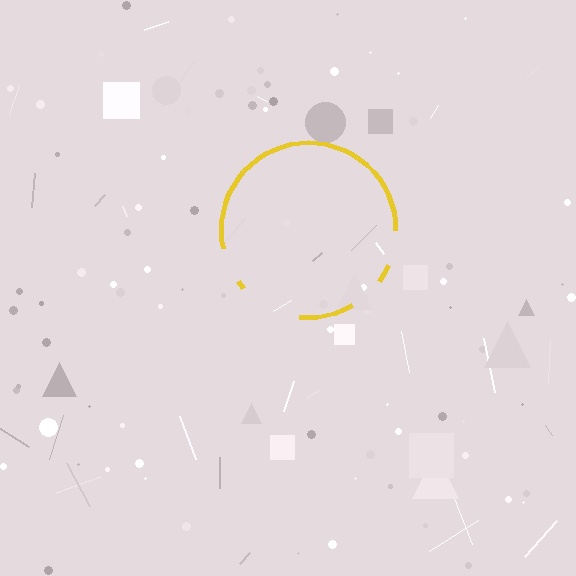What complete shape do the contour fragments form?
The contour fragments form a circle.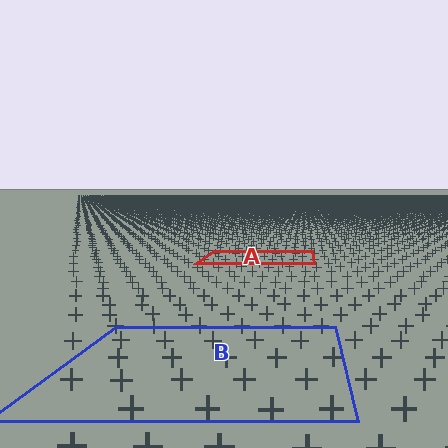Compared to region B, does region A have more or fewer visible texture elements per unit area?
Region A has more texture elements per unit area — they are packed more densely because it is farther away.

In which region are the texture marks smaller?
The texture marks are smaller in region A, because it is farther away.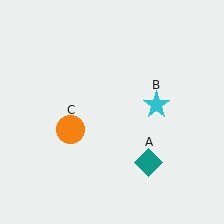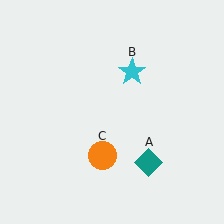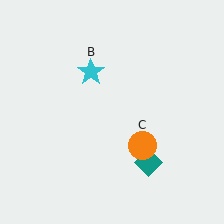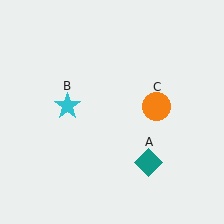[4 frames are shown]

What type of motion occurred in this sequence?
The cyan star (object B), orange circle (object C) rotated counterclockwise around the center of the scene.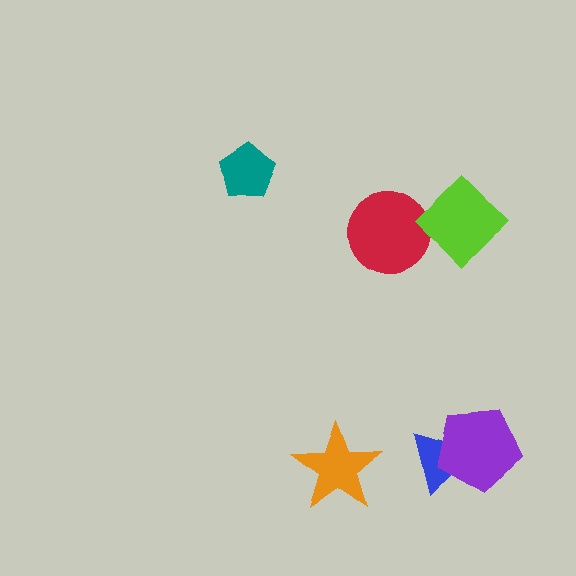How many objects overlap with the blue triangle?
1 object overlaps with the blue triangle.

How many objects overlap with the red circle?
1 object overlaps with the red circle.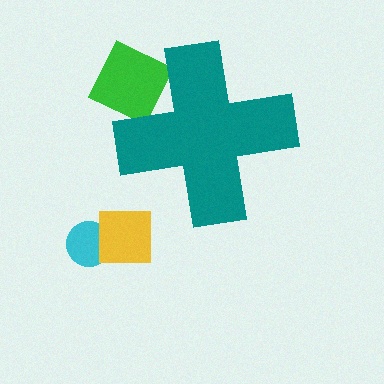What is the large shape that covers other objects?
A teal cross.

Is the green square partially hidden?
Yes, the green square is partially hidden behind the teal cross.